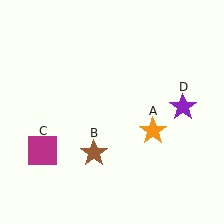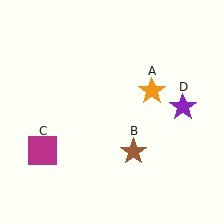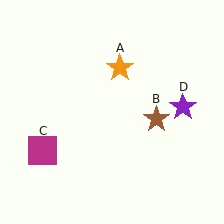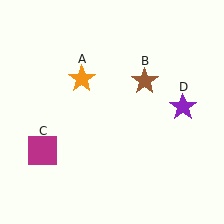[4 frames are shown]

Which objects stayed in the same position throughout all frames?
Magenta square (object C) and purple star (object D) remained stationary.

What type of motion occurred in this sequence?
The orange star (object A), brown star (object B) rotated counterclockwise around the center of the scene.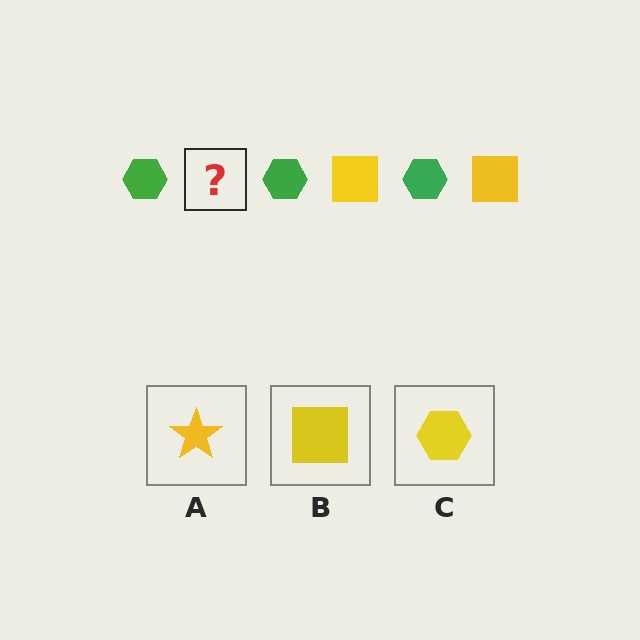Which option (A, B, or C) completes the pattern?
B.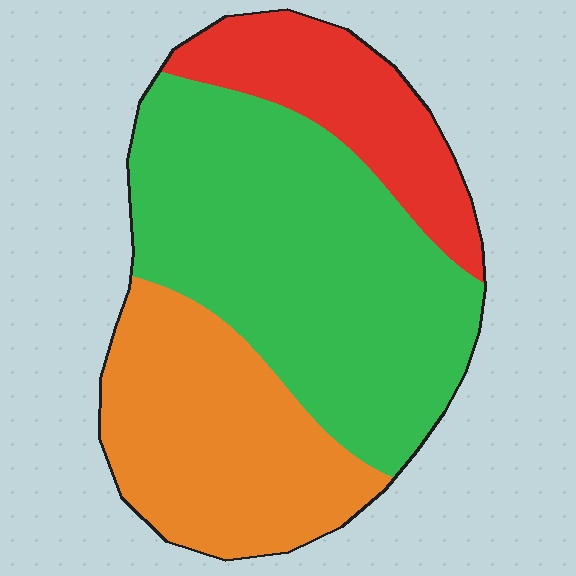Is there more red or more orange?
Orange.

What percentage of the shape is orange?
Orange takes up about one third (1/3) of the shape.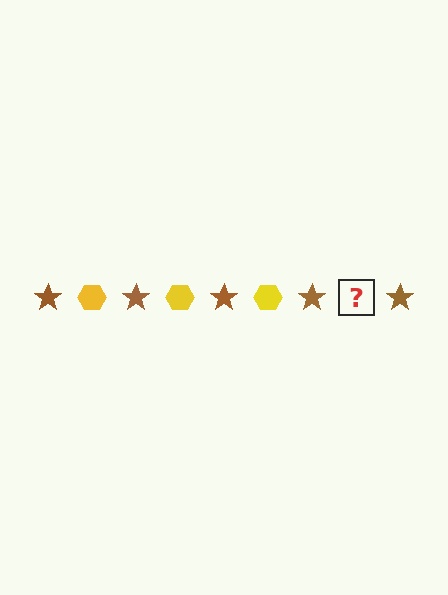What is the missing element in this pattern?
The missing element is a yellow hexagon.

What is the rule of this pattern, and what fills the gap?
The rule is that the pattern alternates between brown star and yellow hexagon. The gap should be filled with a yellow hexagon.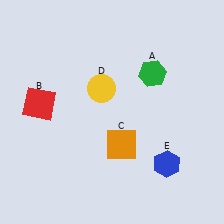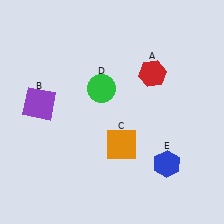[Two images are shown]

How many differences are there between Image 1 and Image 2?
There are 3 differences between the two images.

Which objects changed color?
A changed from green to red. B changed from red to purple. D changed from yellow to green.